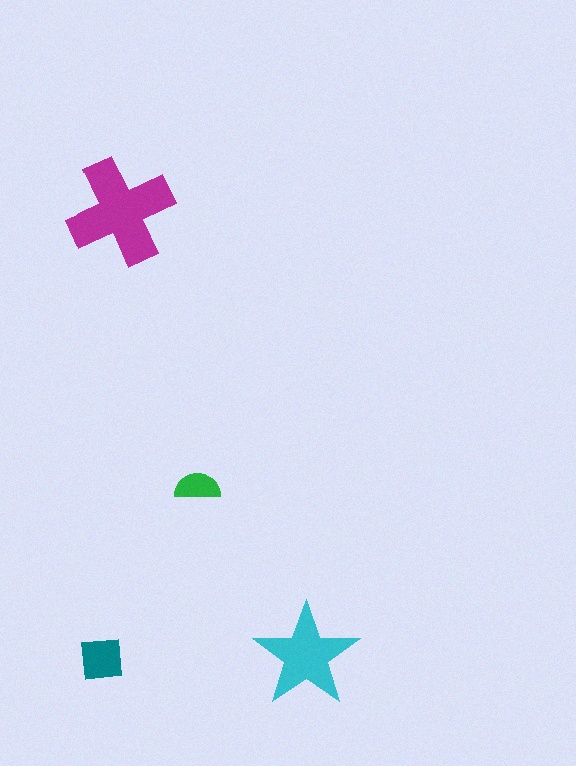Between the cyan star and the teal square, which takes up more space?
The cyan star.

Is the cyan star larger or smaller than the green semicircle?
Larger.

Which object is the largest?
The magenta cross.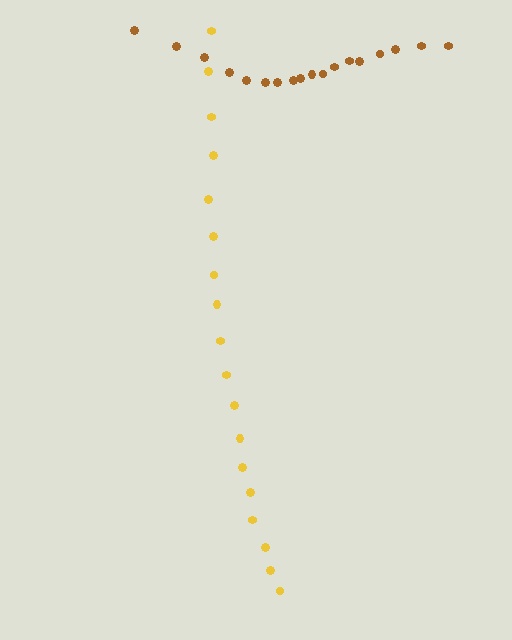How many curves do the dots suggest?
There are 2 distinct paths.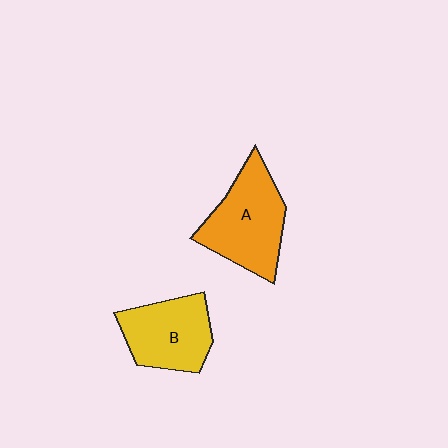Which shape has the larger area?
Shape A (orange).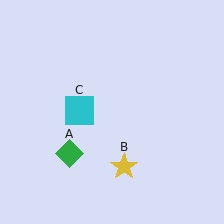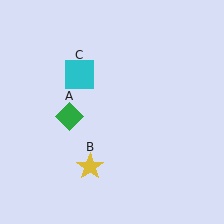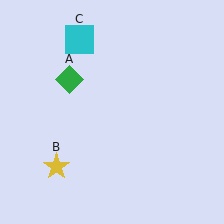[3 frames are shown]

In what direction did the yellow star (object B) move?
The yellow star (object B) moved left.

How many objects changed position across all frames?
3 objects changed position: green diamond (object A), yellow star (object B), cyan square (object C).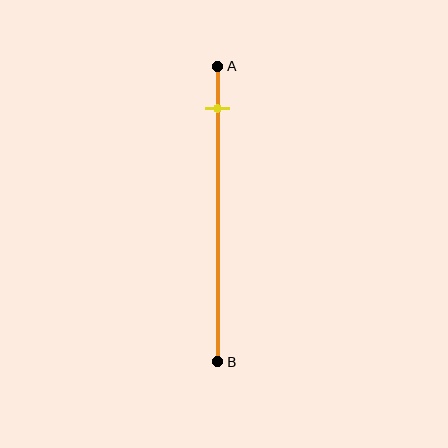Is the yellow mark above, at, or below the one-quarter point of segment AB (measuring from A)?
The yellow mark is above the one-quarter point of segment AB.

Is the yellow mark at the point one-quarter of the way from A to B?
No, the mark is at about 15% from A, not at the 25% one-quarter point.